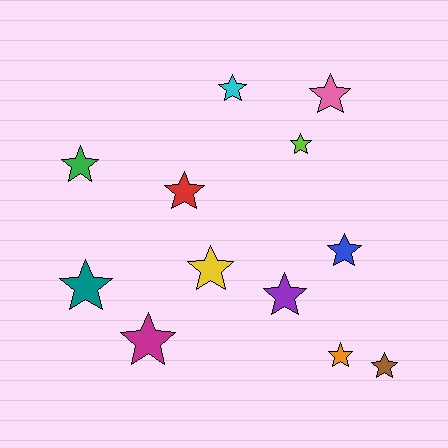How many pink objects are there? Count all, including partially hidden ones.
There is 1 pink object.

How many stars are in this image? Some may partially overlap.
There are 12 stars.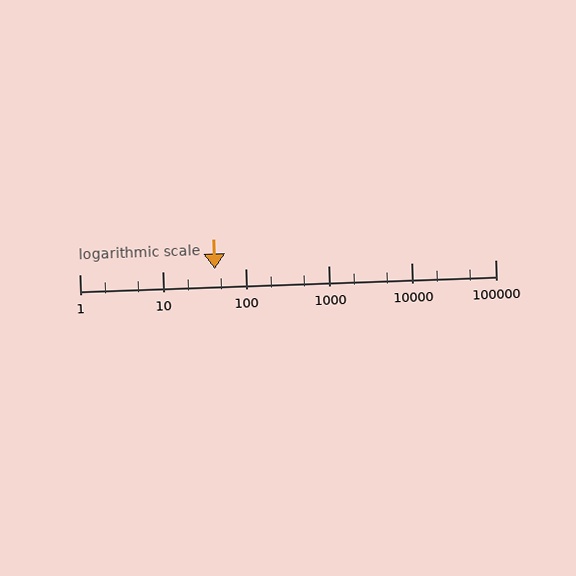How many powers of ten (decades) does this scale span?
The scale spans 5 decades, from 1 to 100000.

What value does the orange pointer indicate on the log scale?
The pointer indicates approximately 42.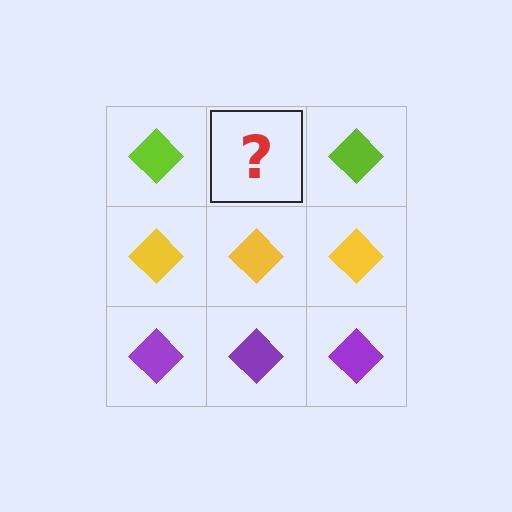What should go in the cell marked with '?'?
The missing cell should contain a lime diamond.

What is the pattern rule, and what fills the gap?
The rule is that each row has a consistent color. The gap should be filled with a lime diamond.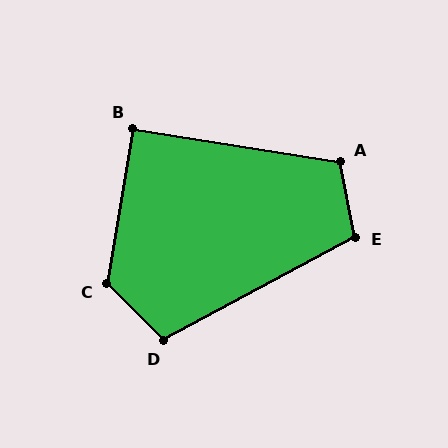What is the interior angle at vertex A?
Approximately 110 degrees (obtuse).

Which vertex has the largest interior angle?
C, at approximately 126 degrees.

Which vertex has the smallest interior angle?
B, at approximately 91 degrees.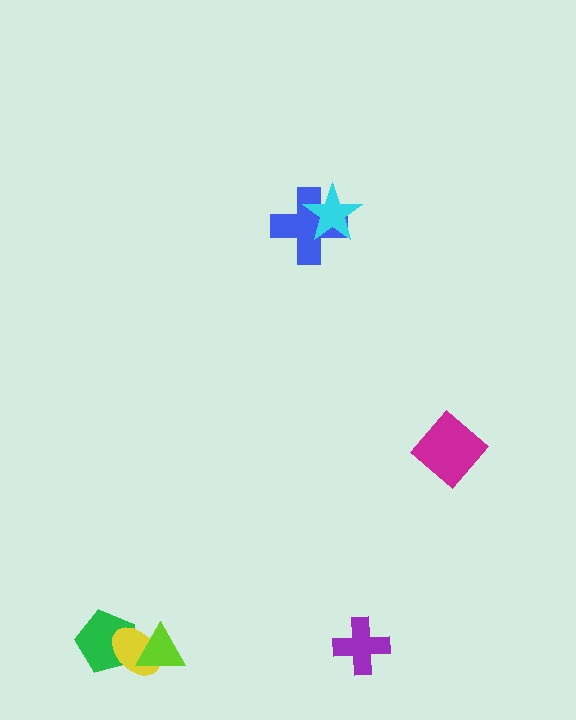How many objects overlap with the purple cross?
0 objects overlap with the purple cross.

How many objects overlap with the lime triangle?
2 objects overlap with the lime triangle.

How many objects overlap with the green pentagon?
2 objects overlap with the green pentagon.